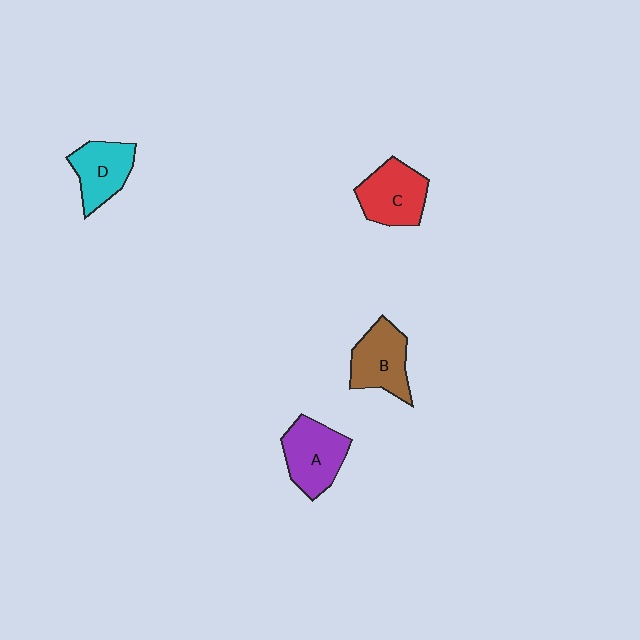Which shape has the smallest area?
Shape D (cyan).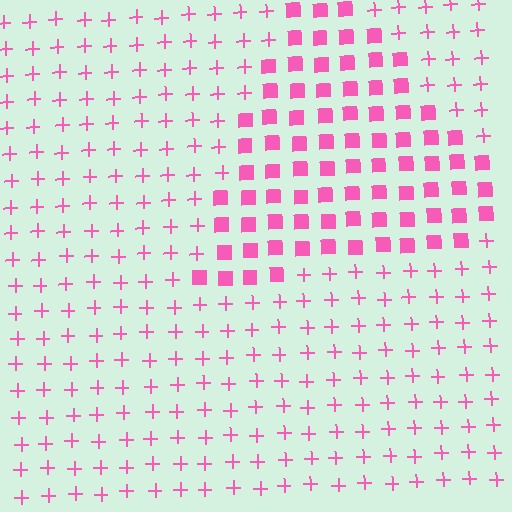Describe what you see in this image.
The image is filled with small pink elements arranged in a uniform grid. A triangle-shaped region contains squares, while the surrounding area contains plus signs. The boundary is defined purely by the change in element shape.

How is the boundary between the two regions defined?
The boundary is defined by a change in element shape: squares inside vs. plus signs outside. All elements share the same color and spacing.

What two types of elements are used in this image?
The image uses squares inside the triangle region and plus signs outside it.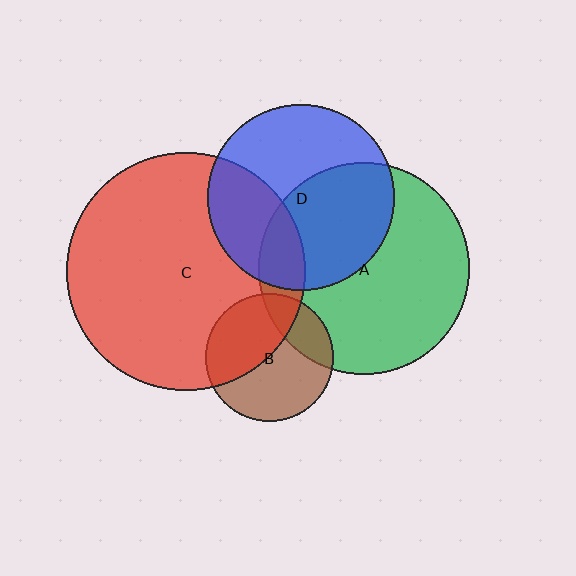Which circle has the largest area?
Circle C (red).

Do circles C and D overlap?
Yes.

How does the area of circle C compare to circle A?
Approximately 1.3 times.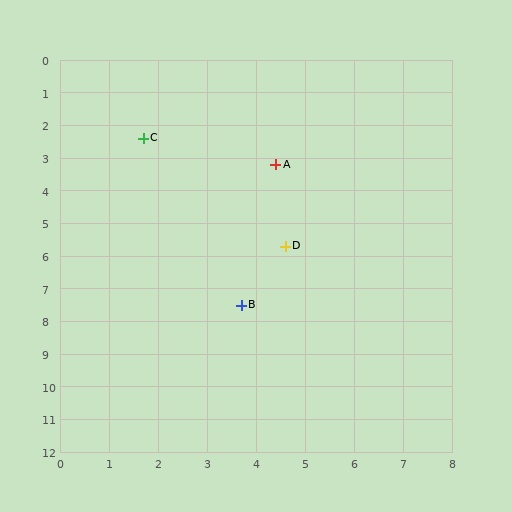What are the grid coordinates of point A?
Point A is at approximately (4.4, 3.2).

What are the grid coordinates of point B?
Point B is at approximately (3.7, 7.5).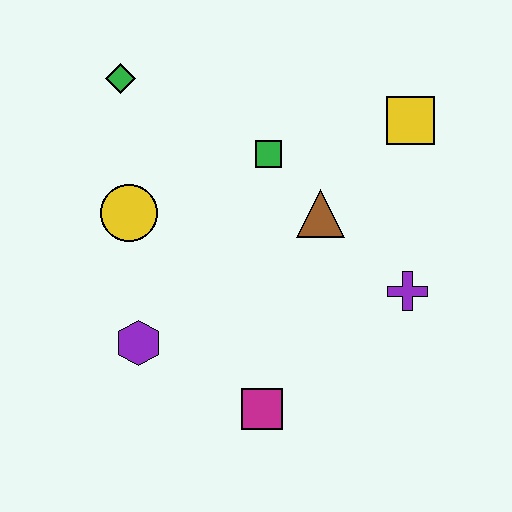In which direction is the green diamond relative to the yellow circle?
The green diamond is above the yellow circle.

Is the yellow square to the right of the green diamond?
Yes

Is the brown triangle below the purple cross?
No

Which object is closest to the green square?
The brown triangle is closest to the green square.